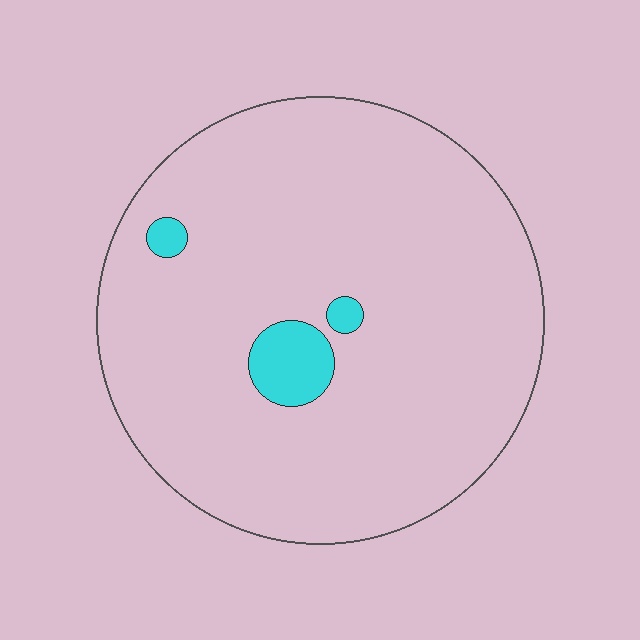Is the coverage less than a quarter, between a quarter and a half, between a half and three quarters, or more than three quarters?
Less than a quarter.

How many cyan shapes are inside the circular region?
3.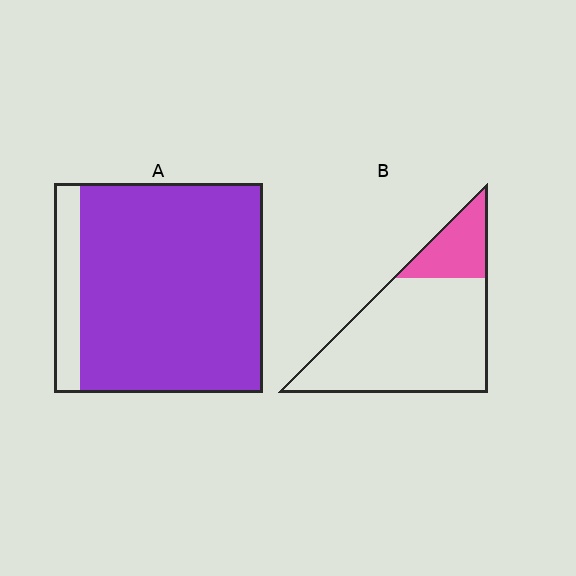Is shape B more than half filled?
No.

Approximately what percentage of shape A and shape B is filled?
A is approximately 90% and B is approximately 20%.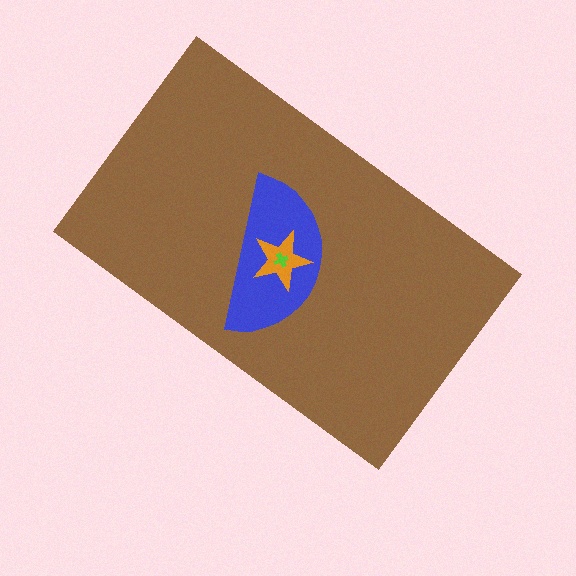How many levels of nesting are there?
4.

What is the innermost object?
The lime cross.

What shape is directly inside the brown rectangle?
The blue semicircle.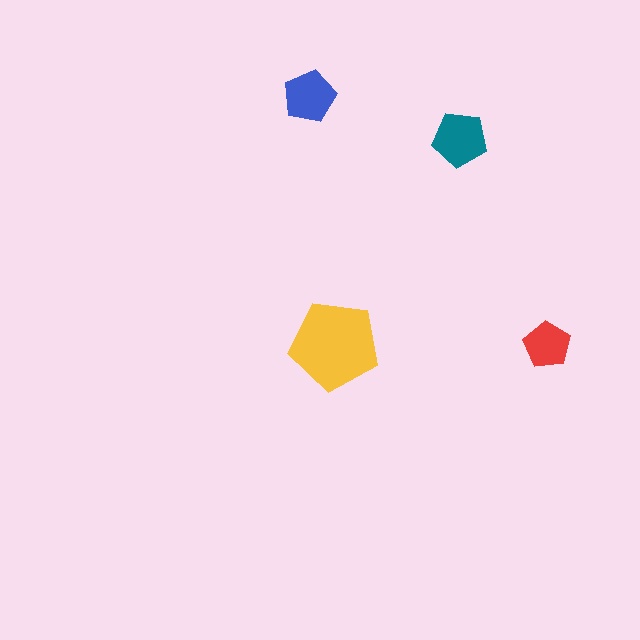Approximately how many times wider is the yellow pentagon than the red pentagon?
About 2 times wider.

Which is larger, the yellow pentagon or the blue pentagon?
The yellow one.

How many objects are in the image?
There are 4 objects in the image.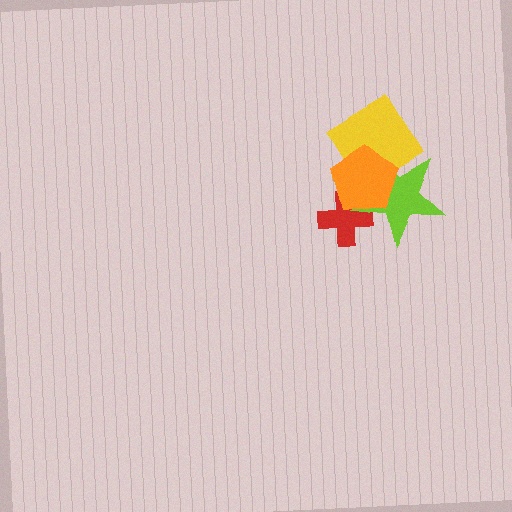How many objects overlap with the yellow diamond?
2 objects overlap with the yellow diamond.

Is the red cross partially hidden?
Yes, it is partially covered by another shape.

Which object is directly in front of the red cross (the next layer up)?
The lime star is directly in front of the red cross.